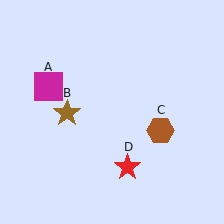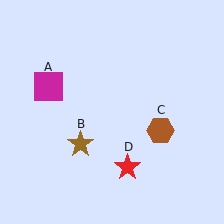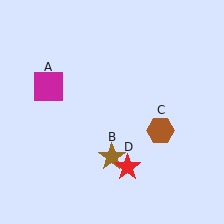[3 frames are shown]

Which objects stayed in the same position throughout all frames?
Magenta square (object A) and brown hexagon (object C) and red star (object D) remained stationary.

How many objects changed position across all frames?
1 object changed position: brown star (object B).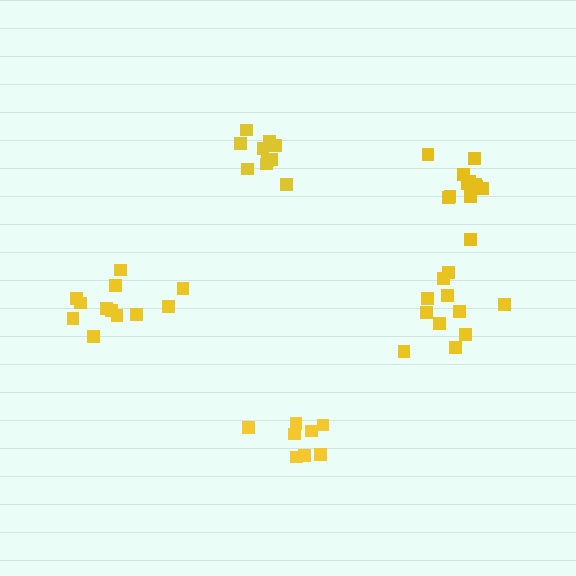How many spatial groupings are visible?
There are 5 spatial groupings.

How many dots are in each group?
Group 1: 12 dots, Group 2: 8 dots, Group 3: 10 dots, Group 4: 12 dots, Group 5: 11 dots (53 total).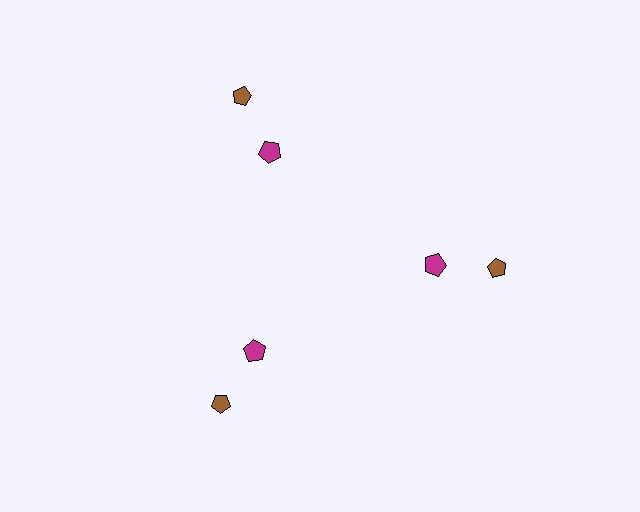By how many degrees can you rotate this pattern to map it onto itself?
The pattern maps onto itself every 120 degrees of rotation.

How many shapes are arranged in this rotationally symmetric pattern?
There are 6 shapes, arranged in 3 groups of 2.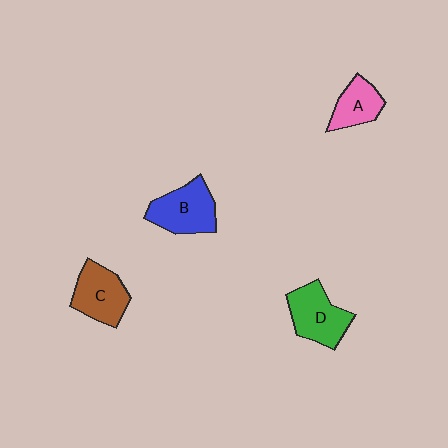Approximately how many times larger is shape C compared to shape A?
Approximately 1.4 times.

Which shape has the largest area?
Shape B (blue).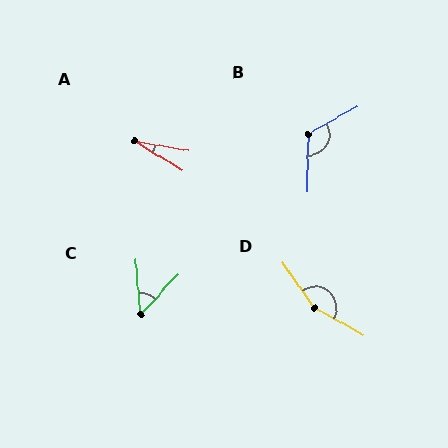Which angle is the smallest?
A, at approximately 22 degrees.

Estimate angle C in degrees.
Approximately 48 degrees.